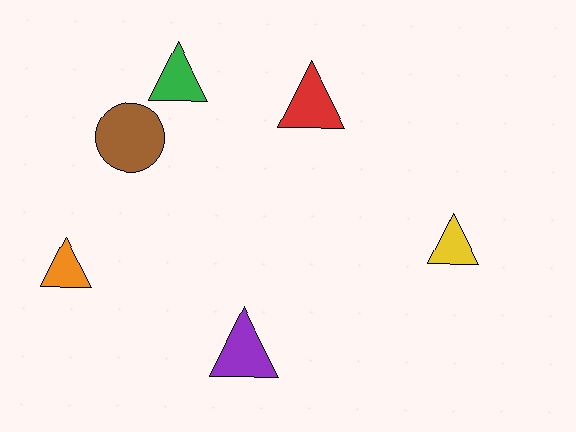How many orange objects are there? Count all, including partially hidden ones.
There is 1 orange object.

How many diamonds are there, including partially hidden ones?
There are no diamonds.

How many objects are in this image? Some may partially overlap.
There are 6 objects.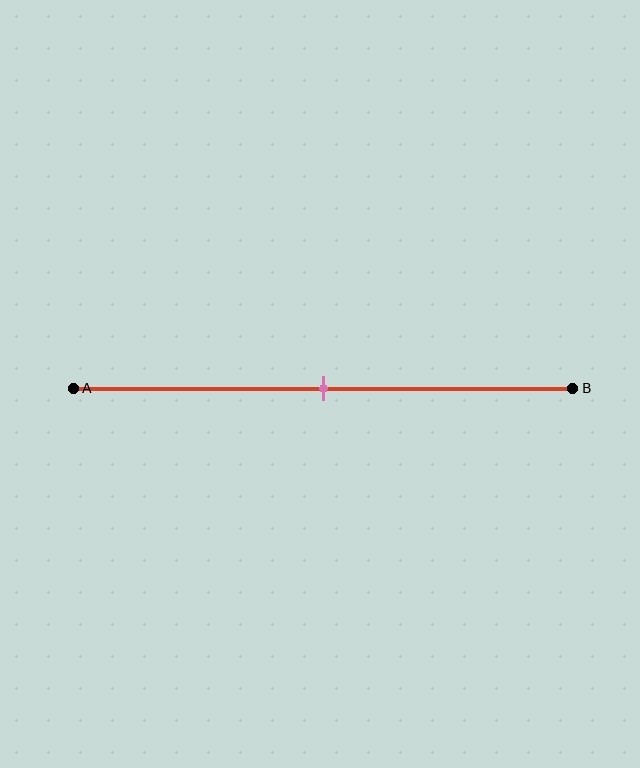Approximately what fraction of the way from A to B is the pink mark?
The pink mark is approximately 50% of the way from A to B.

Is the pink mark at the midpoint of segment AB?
Yes, the mark is approximately at the midpoint.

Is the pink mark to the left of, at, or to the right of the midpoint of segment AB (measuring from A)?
The pink mark is approximately at the midpoint of segment AB.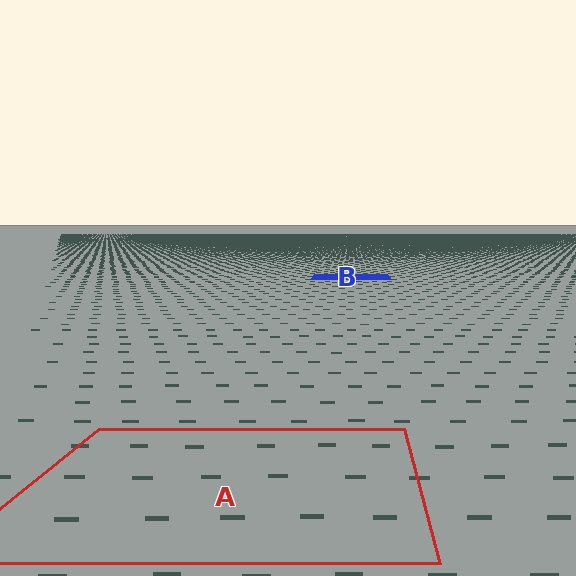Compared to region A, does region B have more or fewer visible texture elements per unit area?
Region B has more texture elements per unit area — they are packed more densely because it is farther away.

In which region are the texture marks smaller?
The texture marks are smaller in region B, because it is farther away.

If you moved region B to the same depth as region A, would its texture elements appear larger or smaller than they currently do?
They would appear larger. At a closer depth, the same texture elements are projected at a bigger on-screen size.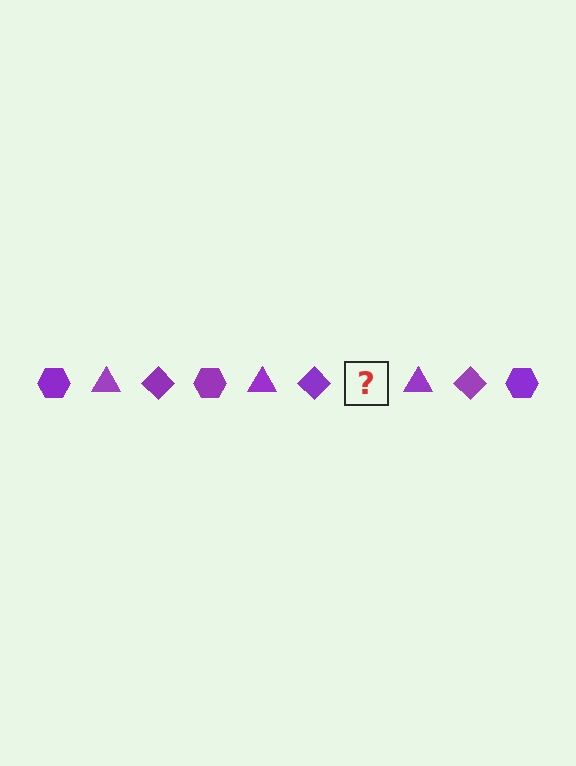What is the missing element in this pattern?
The missing element is a purple hexagon.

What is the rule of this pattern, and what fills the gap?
The rule is that the pattern cycles through hexagon, triangle, diamond shapes in purple. The gap should be filled with a purple hexagon.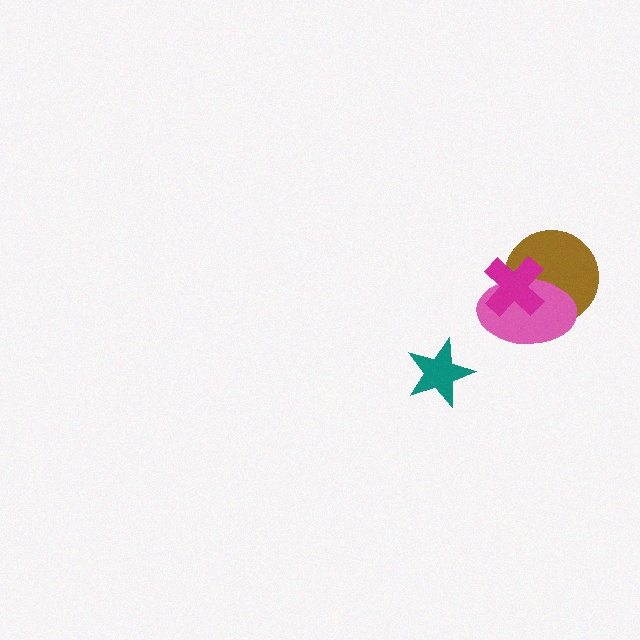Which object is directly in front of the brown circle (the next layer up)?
The pink ellipse is directly in front of the brown circle.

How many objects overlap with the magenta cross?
2 objects overlap with the magenta cross.